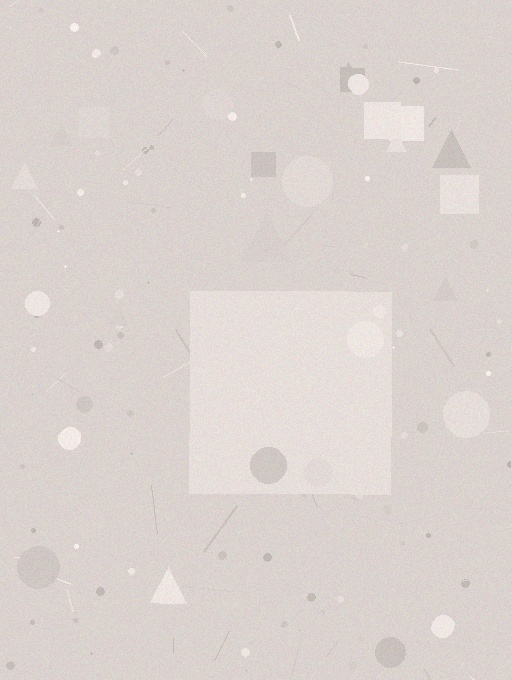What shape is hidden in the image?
A square is hidden in the image.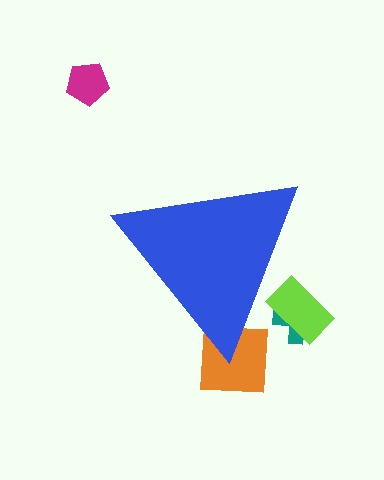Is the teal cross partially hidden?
Yes, the teal cross is partially hidden behind the blue triangle.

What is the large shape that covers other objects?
A blue triangle.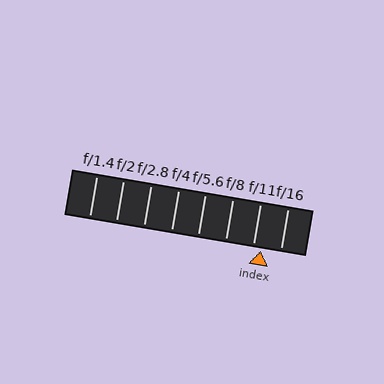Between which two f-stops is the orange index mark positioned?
The index mark is between f/11 and f/16.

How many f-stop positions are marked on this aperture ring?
There are 8 f-stop positions marked.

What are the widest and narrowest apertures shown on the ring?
The widest aperture shown is f/1.4 and the narrowest is f/16.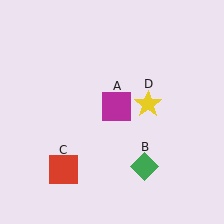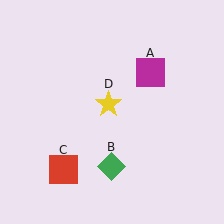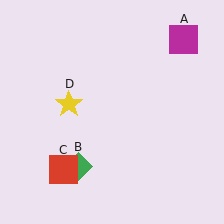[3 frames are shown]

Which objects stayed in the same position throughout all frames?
Red square (object C) remained stationary.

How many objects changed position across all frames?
3 objects changed position: magenta square (object A), green diamond (object B), yellow star (object D).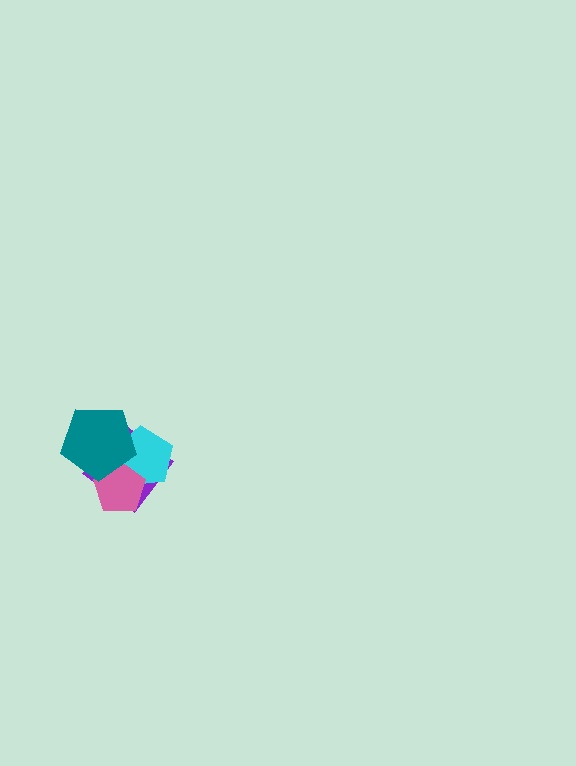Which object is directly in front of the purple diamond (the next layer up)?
The cyan pentagon is directly in front of the purple diamond.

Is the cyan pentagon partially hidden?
Yes, it is partially covered by another shape.